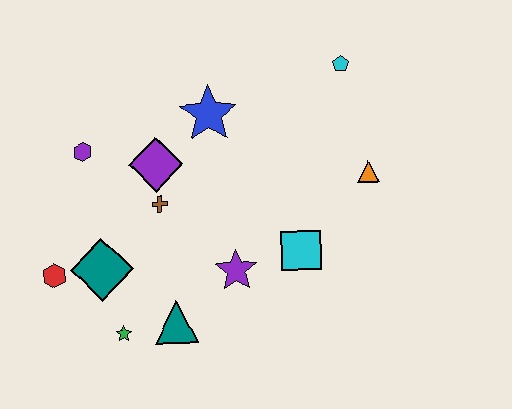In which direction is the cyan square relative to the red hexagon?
The cyan square is to the right of the red hexagon.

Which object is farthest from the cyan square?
The red hexagon is farthest from the cyan square.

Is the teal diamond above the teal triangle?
Yes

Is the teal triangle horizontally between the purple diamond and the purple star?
Yes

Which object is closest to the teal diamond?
The red hexagon is closest to the teal diamond.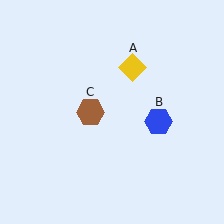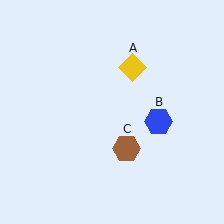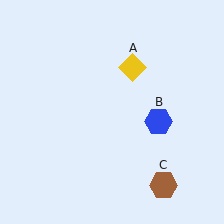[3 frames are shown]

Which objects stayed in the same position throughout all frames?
Yellow diamond (object A) and blue hexagon (object B) remained stationary.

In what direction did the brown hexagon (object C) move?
The brown hexagon (object C) moved down and to the right.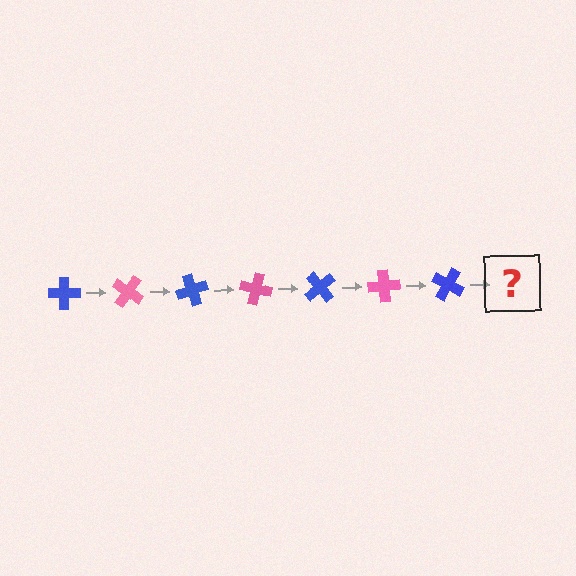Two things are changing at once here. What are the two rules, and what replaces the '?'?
The two rules are that it rotates 35 degrees each step and the color cycles through blue and pink. The '?' should be a pink cross, rotated 245 degrees from the start.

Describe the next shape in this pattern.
It should be a pink cross, rotated 245 degrees from the start.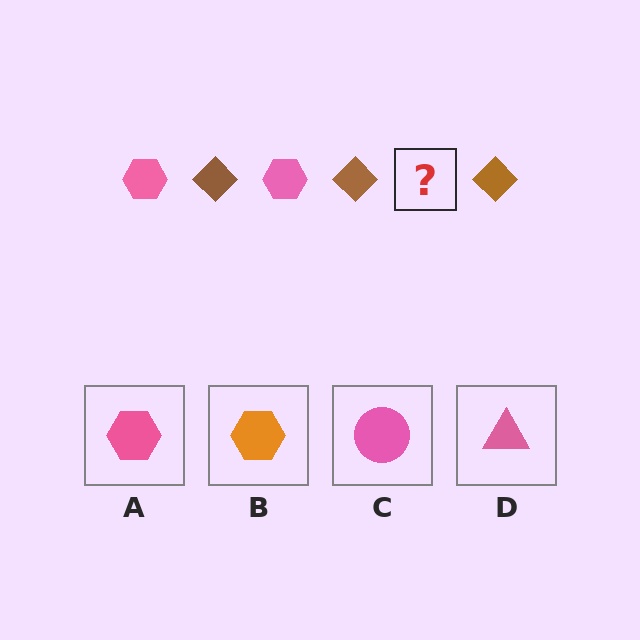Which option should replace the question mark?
Option A.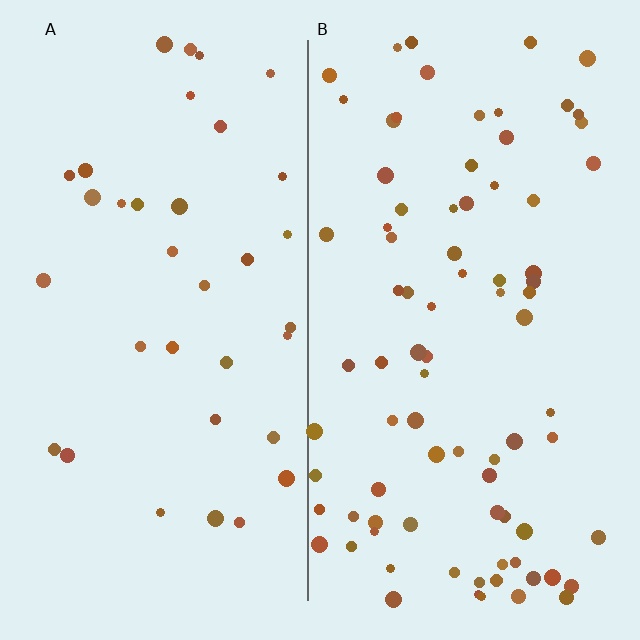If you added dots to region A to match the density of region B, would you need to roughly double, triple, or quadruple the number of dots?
Approximately double.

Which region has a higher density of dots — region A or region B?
B (the right).